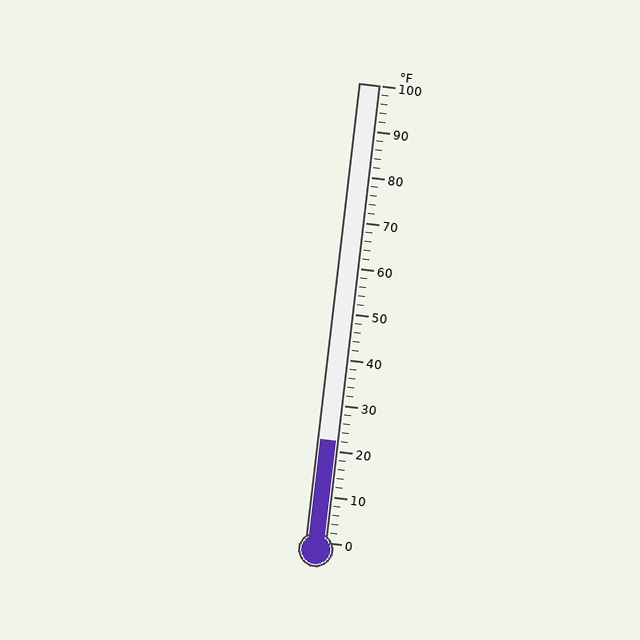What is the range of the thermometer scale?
The thermometer scale ranges from 0°F to 100°F.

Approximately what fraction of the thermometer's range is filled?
The thermometer is filled to approximately 20% of its range.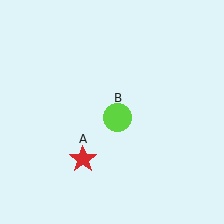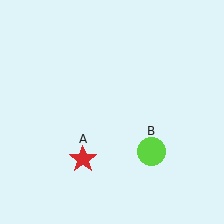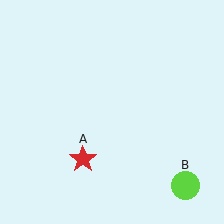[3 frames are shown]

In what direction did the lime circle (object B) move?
The lime circle (object B) moved down and to the right.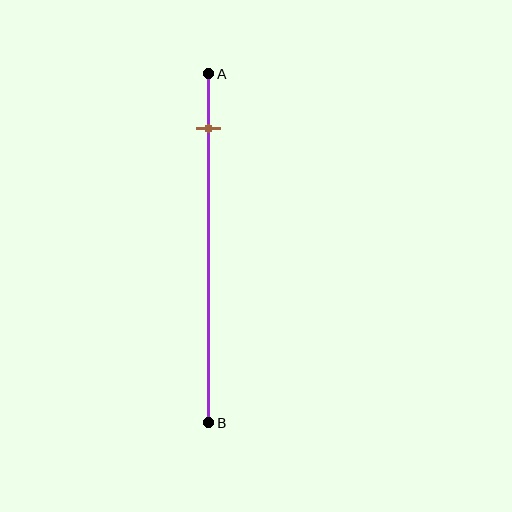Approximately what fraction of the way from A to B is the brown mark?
The brown mark is approximately 15% of the way from A to B.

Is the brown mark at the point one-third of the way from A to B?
No, the mark is at about 15% from A, not at the 33% one-third point.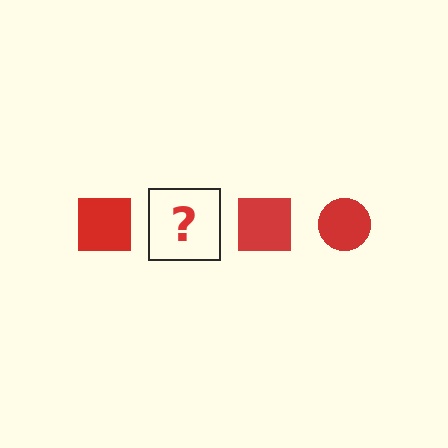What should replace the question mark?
The question mark should be replaced with a red circle.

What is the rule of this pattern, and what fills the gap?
The rule is that the pattern cycles through square, circle shapes in red. The gap should be filled with a red circle.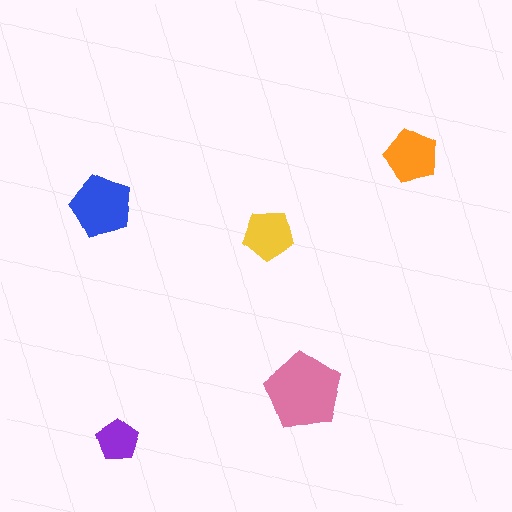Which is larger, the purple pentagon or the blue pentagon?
The blue one.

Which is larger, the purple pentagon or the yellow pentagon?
The yellow one.